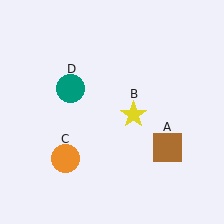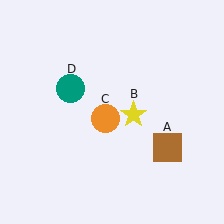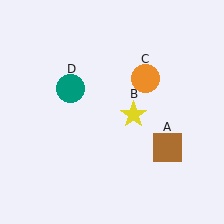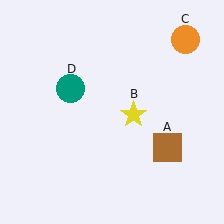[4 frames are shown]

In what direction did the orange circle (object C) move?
The orange circle (object C) moved up and to the right.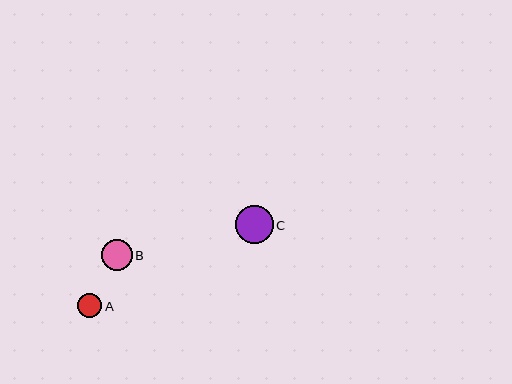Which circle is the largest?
Circle C is the largest with a size of approximately 38 pixels.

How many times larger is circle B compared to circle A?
Circle B is approximately 1.3 times the size of circle A.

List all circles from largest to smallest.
From largest to smallest: C, B, A.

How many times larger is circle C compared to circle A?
Circle C is approximately 1.6 times the size of circle A.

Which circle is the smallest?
Circle A is the smallest with a size of approximately 24 pixels.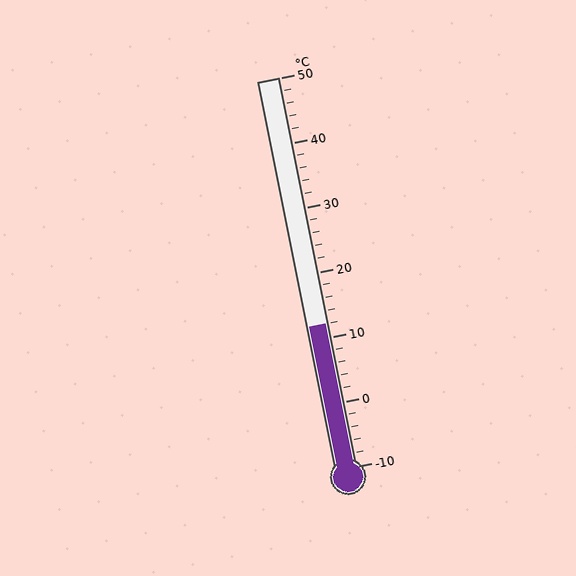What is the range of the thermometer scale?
The thermometer scale ranges from -10°C to 50°C.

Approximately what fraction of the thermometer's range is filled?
The thermometer is filled to approximately 35% of its range.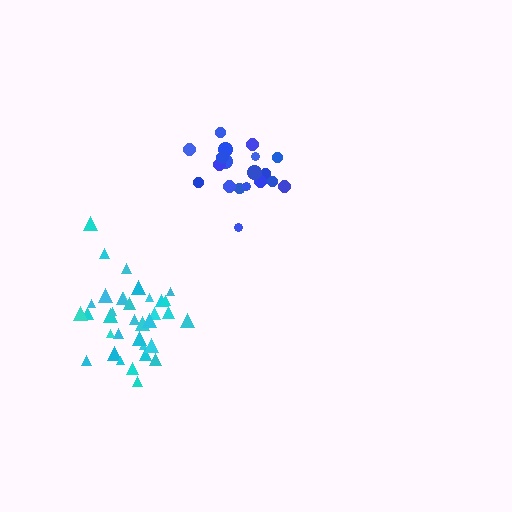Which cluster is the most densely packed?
Blue.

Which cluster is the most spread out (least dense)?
Cyan.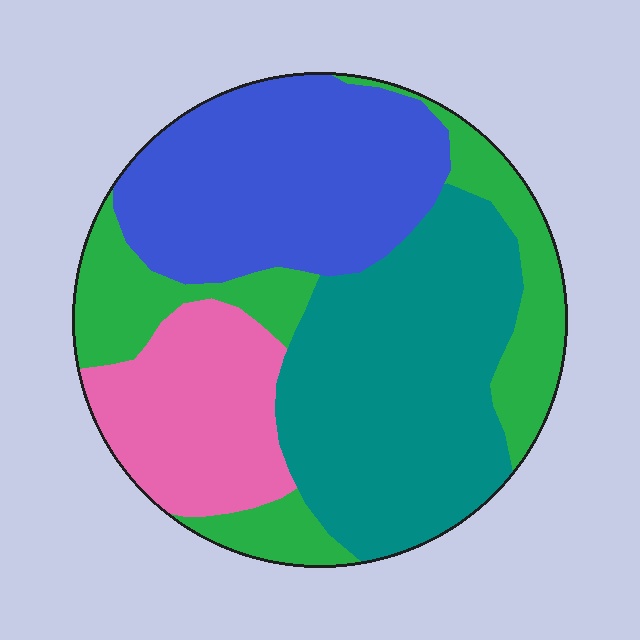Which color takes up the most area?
Teal, at roughly 35%.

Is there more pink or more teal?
Teal.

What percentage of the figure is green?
Green covers 22% of the figure.